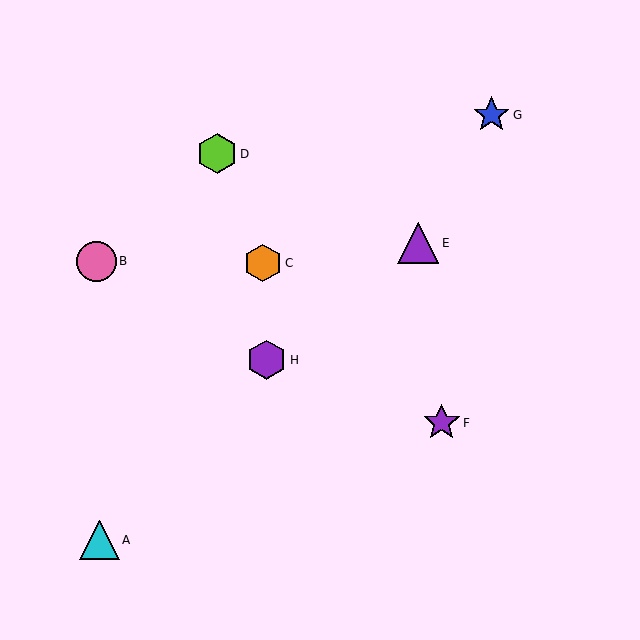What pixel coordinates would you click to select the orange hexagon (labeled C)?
Click at (263, 263) to select the orange hexagon C.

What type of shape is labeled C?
Shape C is an orange hexagon.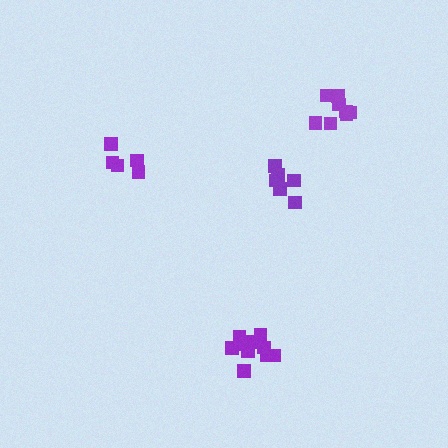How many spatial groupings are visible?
There are 4 spatial groupings.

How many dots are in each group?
Group 1: 10 dots, Group 2: 9 dots, Group 3: 6 dots, Group 4: 5 dots (30 total).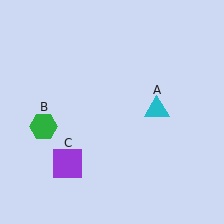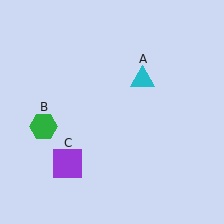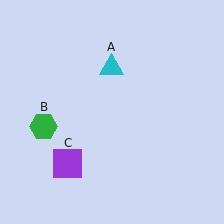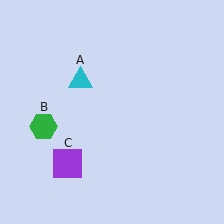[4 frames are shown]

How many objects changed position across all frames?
1 object changed position: cyan triangle (object A).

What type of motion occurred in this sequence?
The cyan triangle (object A) rotated counterclockwise around the center of the scene.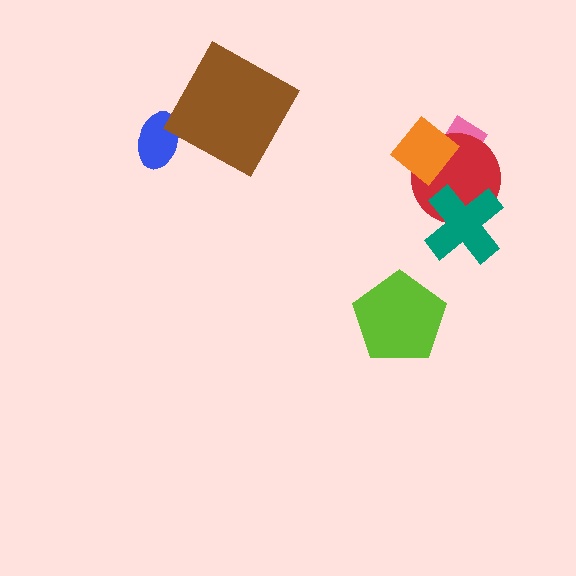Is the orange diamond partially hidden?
No, no other shape covers it.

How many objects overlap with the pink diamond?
2 objects overlap with the pink diamond.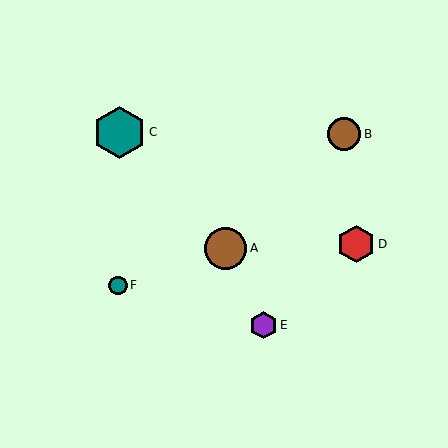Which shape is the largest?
The teal hexagon (labeled C) is the largest.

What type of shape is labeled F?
Shape F is a teal circle.